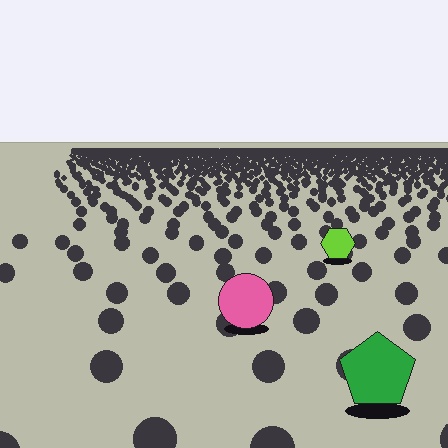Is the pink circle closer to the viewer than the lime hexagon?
Yes. The pink circle is closer — you can tell from the texture gradient: the ground texture is coarser near it.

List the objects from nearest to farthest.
From nearest to farthest: the green pentagon, the pink circle, the lime hexagon.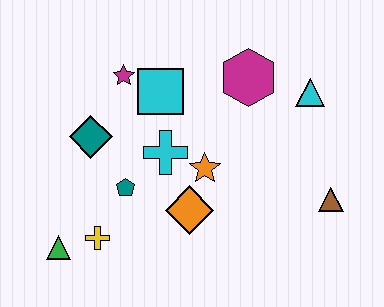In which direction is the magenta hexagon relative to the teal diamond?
The magenta hexagon is to the right of the teal diamond.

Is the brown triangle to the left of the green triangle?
No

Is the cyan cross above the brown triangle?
Yes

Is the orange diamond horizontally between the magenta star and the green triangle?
No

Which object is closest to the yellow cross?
The green triangle is closest to the yellow cross.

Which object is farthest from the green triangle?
The cyan triangle is farthest from the green triangle.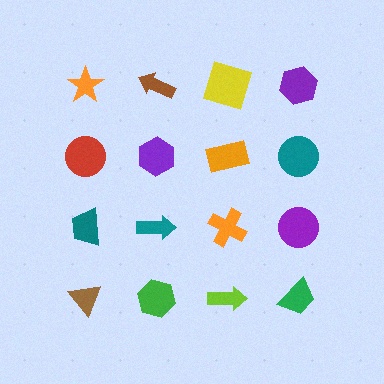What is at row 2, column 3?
An orange rectangle.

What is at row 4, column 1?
A brown triangle.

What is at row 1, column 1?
An orange star.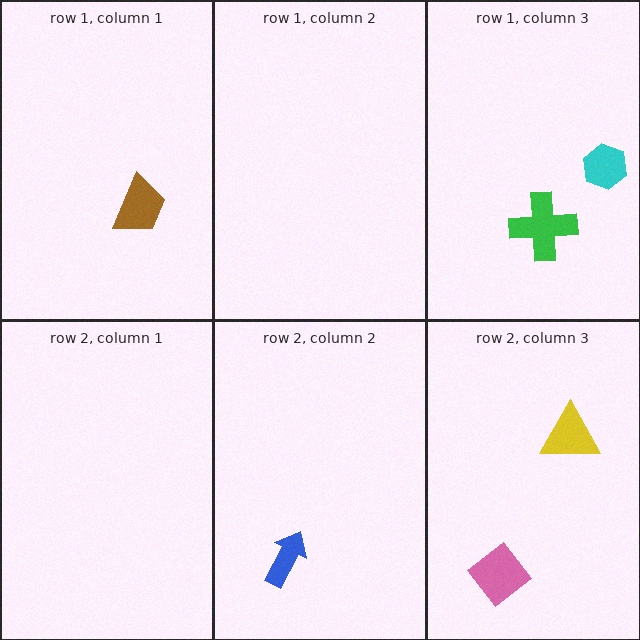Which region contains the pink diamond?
The row 2, column 3 region.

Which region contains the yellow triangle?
The row 2, column 3 region.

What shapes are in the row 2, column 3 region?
The yellow triangle, the pink diamond.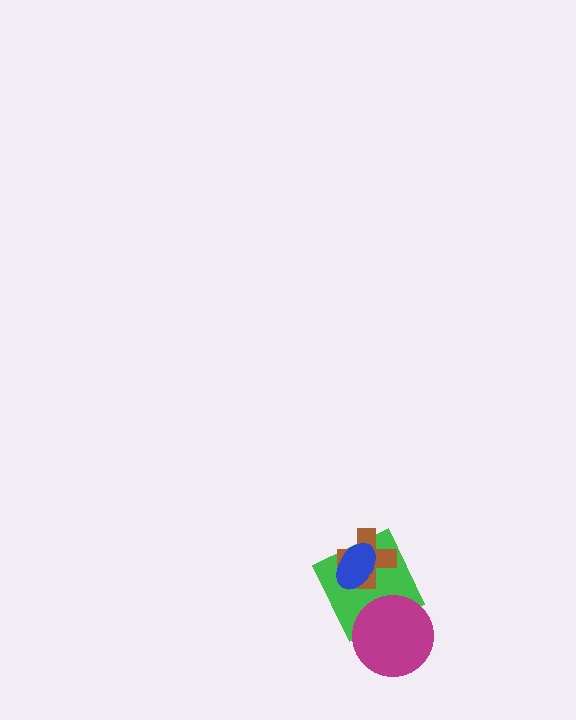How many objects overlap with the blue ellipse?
2 objects overlap with the blue ellipse.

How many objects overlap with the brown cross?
2 objects overlap with the brown cross.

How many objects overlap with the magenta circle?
1 object overlaps with the magenta circle.